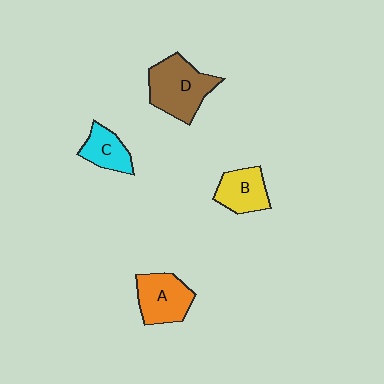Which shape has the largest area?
Shape D (brown).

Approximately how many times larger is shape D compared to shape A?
Approximately 1.3 times.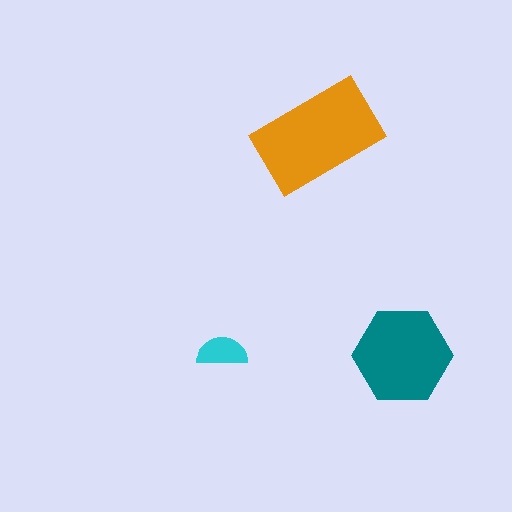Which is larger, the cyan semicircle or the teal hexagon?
The teal hexagon.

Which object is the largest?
The orange rectangle.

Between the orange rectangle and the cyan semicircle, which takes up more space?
The orange rectangle.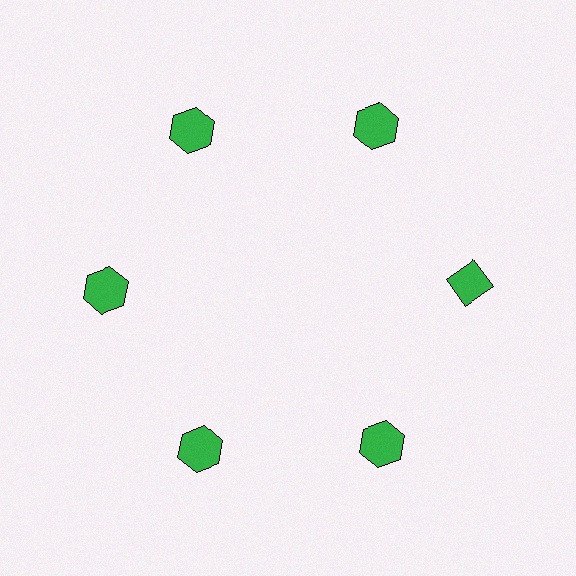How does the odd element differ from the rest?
It has a different shape: diamond instead of hexagon.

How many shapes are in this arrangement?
There are 6 shapes arranged in a ring pattern.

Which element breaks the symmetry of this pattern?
The green diamond at roughly the 3 o'clock position breaks the symmetry. All other shapes are green hexagons.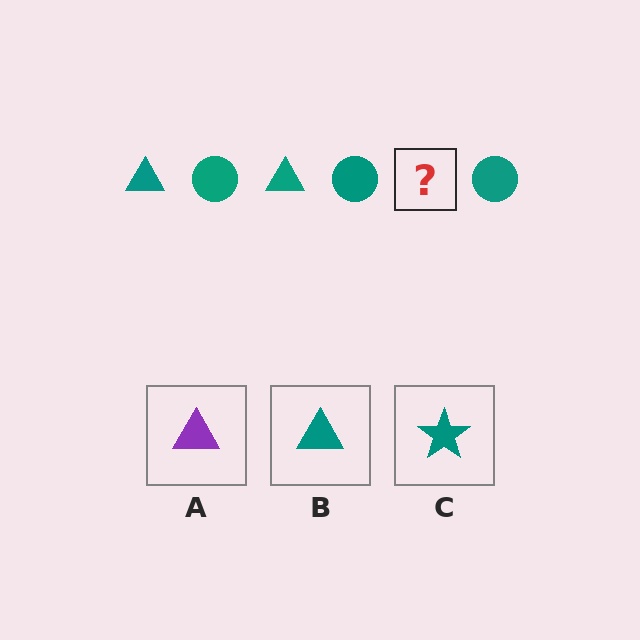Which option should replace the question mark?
Option B.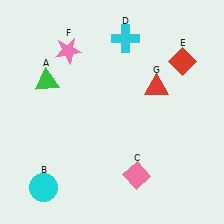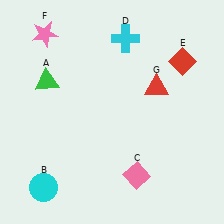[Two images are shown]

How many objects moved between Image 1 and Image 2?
1 object moved between the two images.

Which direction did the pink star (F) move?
The pink star (F) moved left.